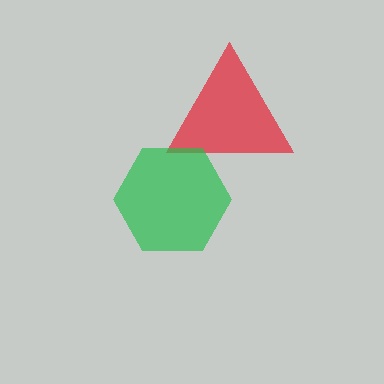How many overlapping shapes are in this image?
There are 2 overlapping shapes in the image.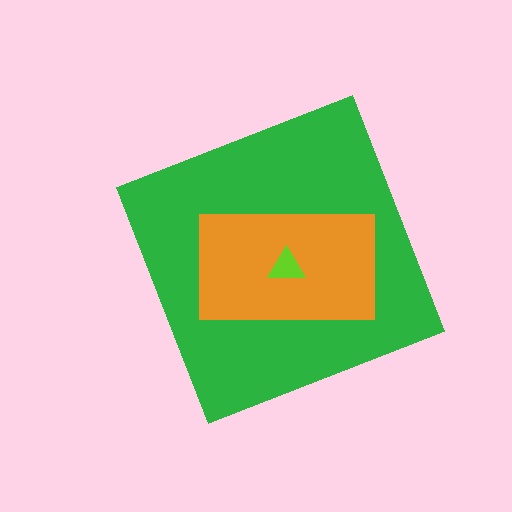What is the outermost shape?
The green diamond.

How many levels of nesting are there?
3.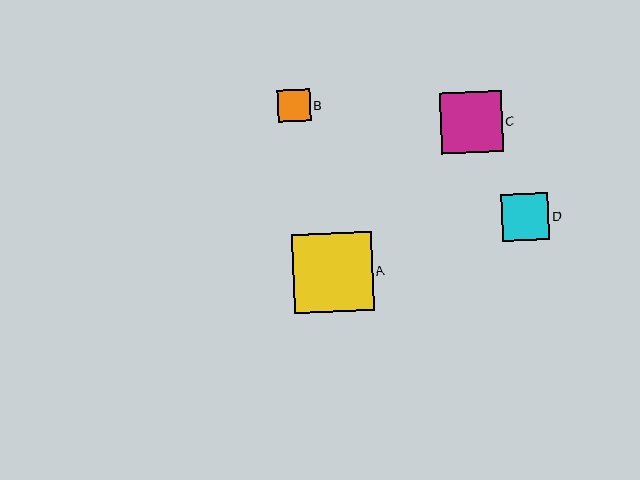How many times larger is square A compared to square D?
Square A is approximately 1.7 times the size of square D.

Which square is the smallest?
Square B is the smallest with a size of approximately 32 pixels.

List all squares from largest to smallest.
From largest to smallest: A, C, D, B.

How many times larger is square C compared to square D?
Square C is approximately 1.3 times the size of square D.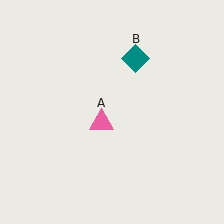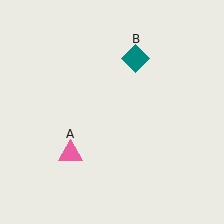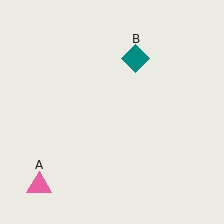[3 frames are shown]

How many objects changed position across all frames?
1 object changed position: pink triangle (object A).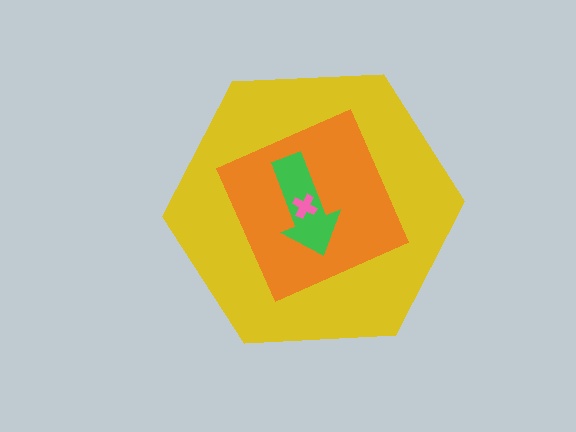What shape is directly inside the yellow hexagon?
The orange square.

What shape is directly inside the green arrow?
The pink cross.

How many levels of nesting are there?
4.